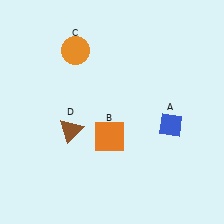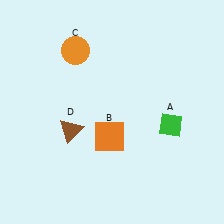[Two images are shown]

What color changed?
The diamond (A) changed from blue in Image 1 to green in Image 2.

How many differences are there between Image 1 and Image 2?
There is 1 difference between the two images.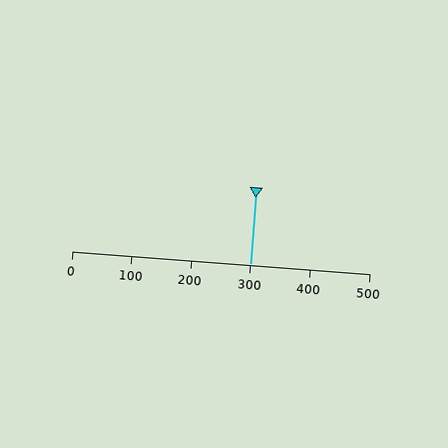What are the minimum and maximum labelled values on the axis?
The axis runs from 0 to 500.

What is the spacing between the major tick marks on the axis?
The major ticks are spaced 100 apart.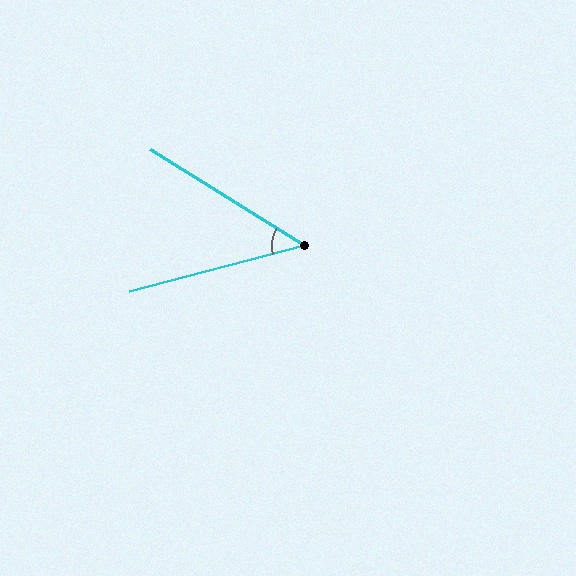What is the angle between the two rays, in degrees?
Approximately 47 degrees.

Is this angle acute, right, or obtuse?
It is acute.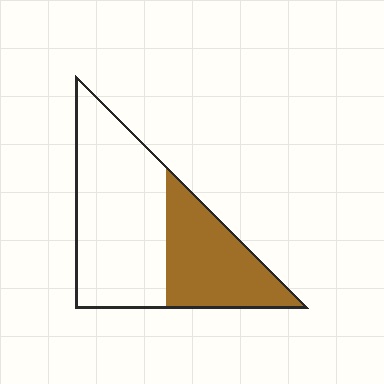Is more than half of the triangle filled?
No.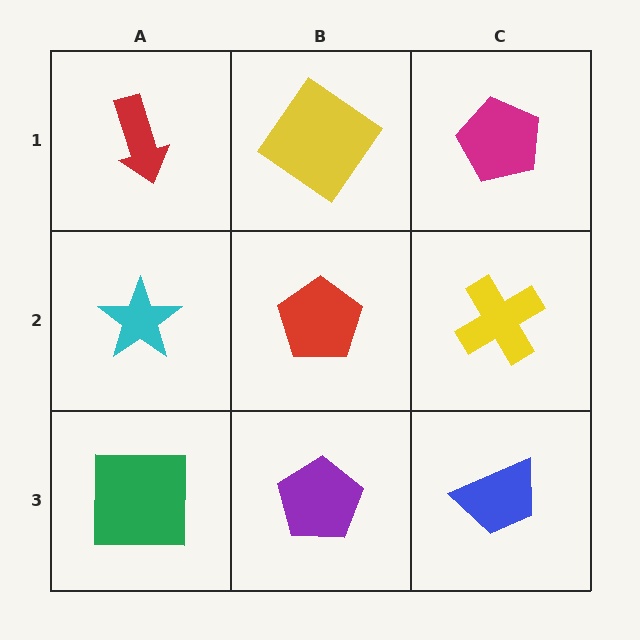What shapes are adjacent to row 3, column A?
A cyan star (row 2, column A), a purple pentagon (row 3, column B).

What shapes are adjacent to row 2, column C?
A magenta pentagon (row 1, column C), a blue trapezoid (row 3, column C), a red pentagon (row 2, column B).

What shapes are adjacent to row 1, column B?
A red pentagon (row 2, column B), a red arrow (row 1, column A), a magenta pentagon (row 1, column C).